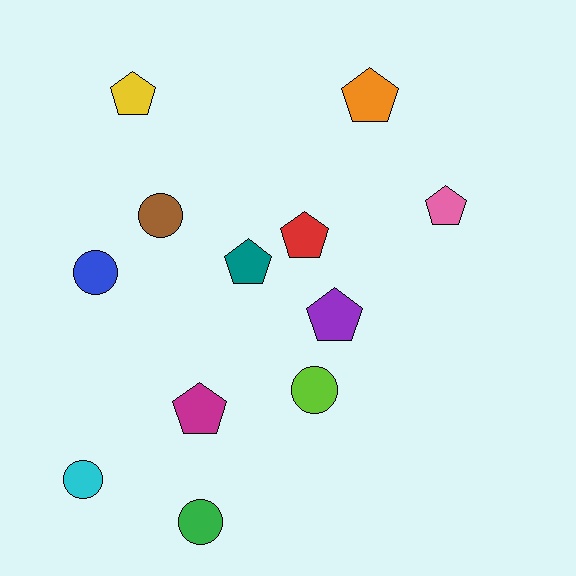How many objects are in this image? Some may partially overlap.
There are 12 objects.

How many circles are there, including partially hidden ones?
There are 5 circles.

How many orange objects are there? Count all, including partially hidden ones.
There is 1 orange object.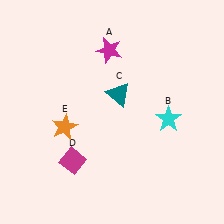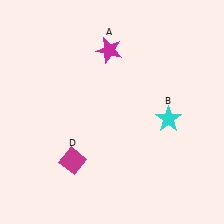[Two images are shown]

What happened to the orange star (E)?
The orange star (E) was removed in Image 2. It was in the bottom-left area of Image 1.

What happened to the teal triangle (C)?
The teal triangle (C) was removed in Image 2. It was in the top-right area of Image 1.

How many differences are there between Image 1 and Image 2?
There are 2 differences between the two images.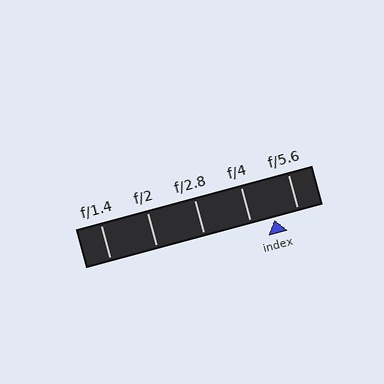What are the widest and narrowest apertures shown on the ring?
The widest aperture shown is f/1.4 and the narrowest is f/5.6.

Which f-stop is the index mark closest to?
The index mark is closest to f/4.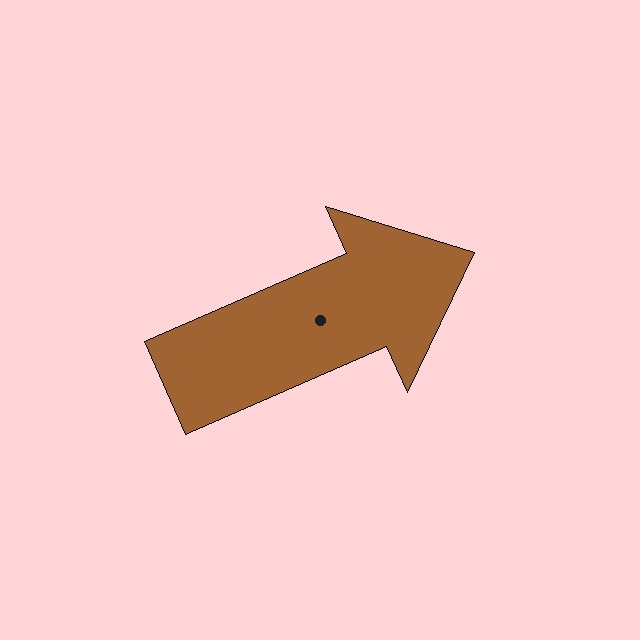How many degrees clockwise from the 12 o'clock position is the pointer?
Approximately 66 degrees.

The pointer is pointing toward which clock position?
Roughly 2 o'clock.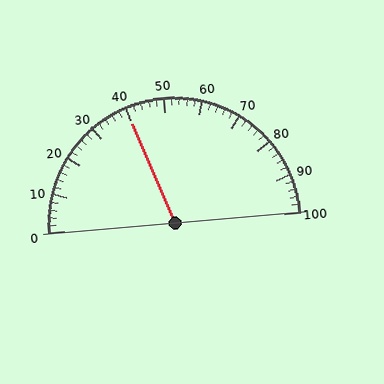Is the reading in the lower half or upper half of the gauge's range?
The reading is in the lower half of the range (0 to 100).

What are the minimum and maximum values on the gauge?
The gauge ranges from 0 to 100.